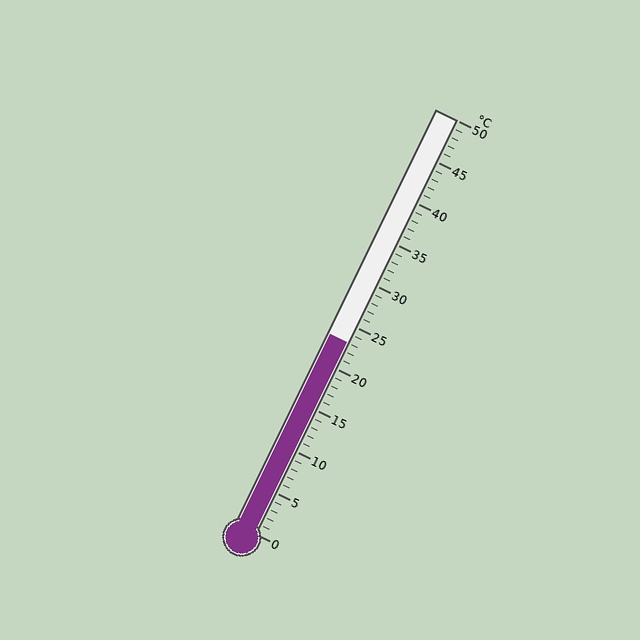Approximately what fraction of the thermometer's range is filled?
The thermometer is filled to approximately 45% of its range.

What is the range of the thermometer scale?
The thermometer scale ranges from 0°C to 50°C.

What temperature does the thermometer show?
The thermometer shows approximately 23°C.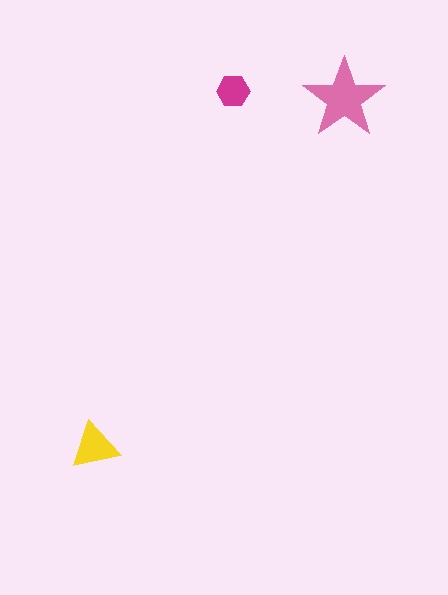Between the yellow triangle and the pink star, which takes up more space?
The pink star.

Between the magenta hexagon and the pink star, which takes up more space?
The pink star.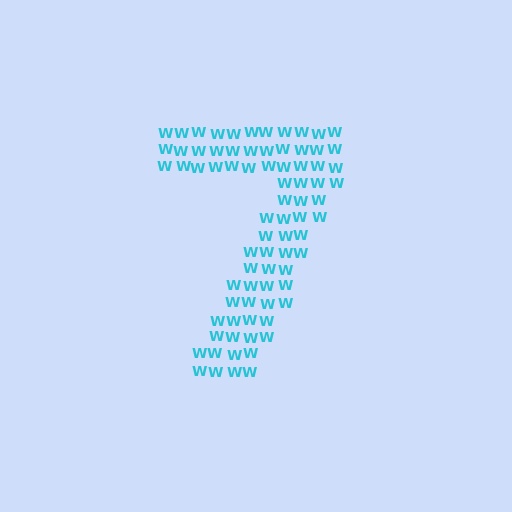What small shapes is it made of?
It is made of small letter W's.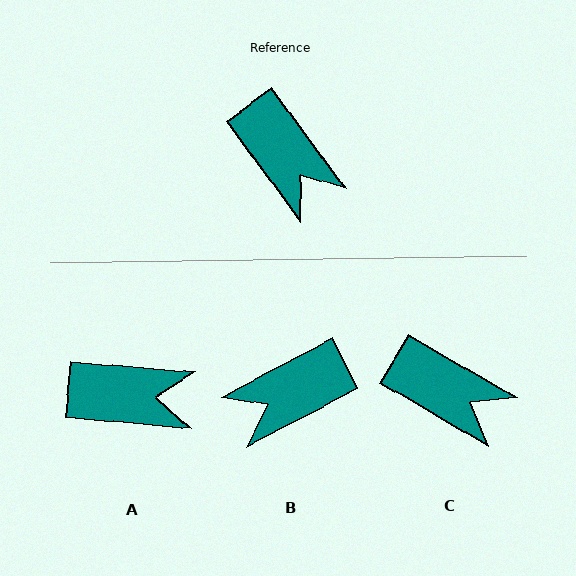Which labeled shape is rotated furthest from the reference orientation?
B, about 99 degrees away.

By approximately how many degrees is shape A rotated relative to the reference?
Approximately 48 degrees counter-clockwise.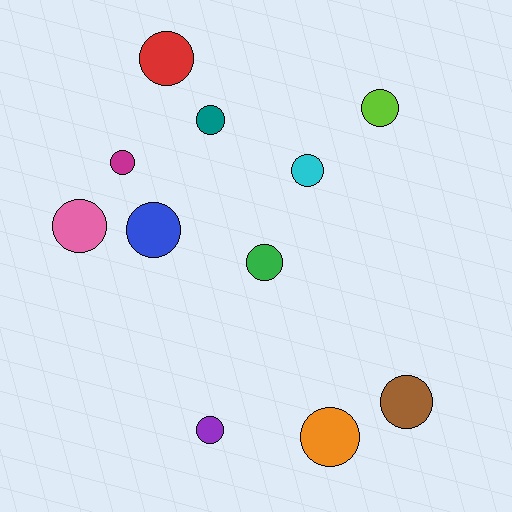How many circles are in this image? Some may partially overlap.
There are 11 circles.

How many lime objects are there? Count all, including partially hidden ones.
There is 1 lime object.